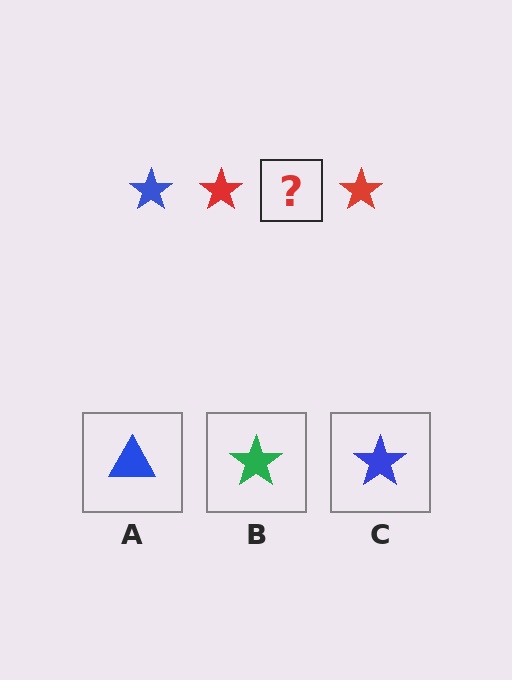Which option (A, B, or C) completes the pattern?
C.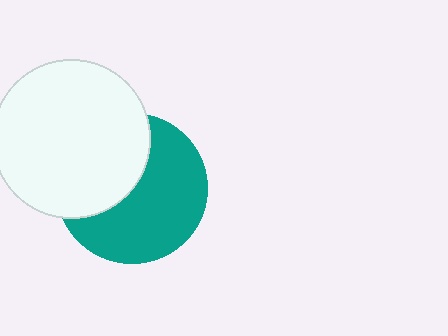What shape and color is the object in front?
The object in front is a white circle.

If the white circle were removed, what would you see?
You would see the complete teal circle.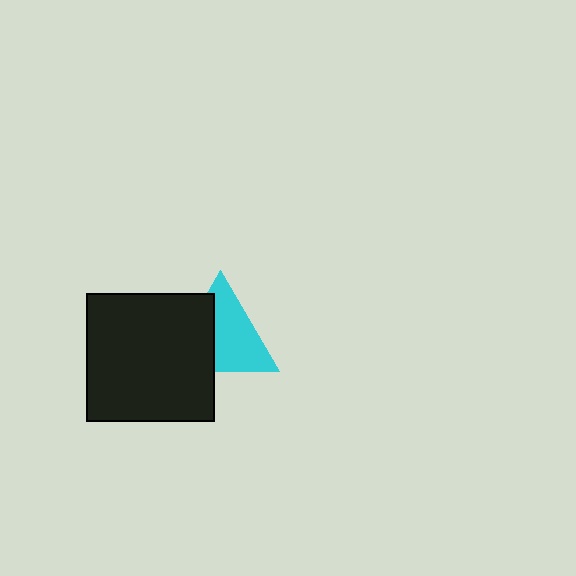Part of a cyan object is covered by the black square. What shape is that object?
It is a triangle.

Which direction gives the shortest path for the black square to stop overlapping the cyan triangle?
Moving left gives the shortest separation.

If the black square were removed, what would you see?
You would see the complete cyan triangle.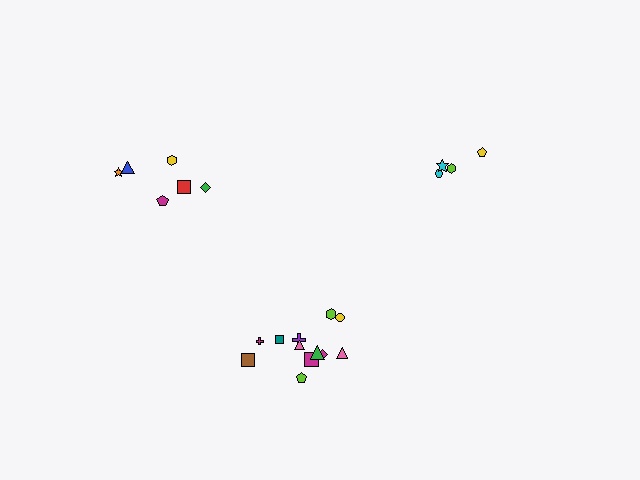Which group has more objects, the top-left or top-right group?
The top-left group.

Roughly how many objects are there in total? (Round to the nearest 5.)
Roughly 20 objects in total.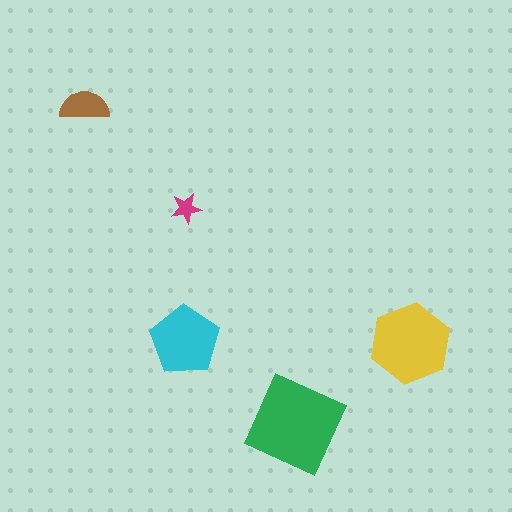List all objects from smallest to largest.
The magenta star, the brown semicircle, the cyan pentagon, the yellow hexagon, the green diamond.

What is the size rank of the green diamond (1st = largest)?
1st.